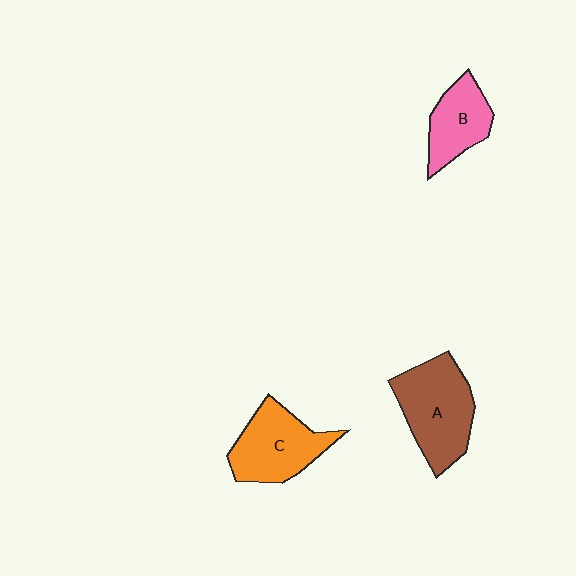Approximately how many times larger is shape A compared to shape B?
Approximately 1.6 times.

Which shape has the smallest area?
Shape B (pink).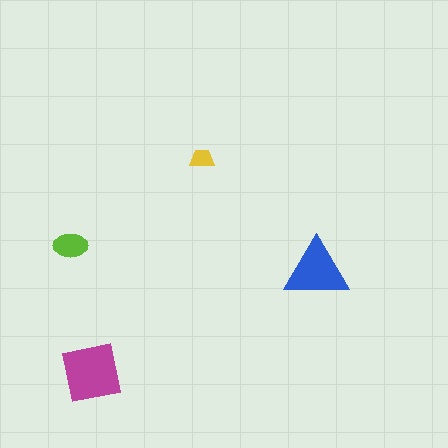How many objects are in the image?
There are 4 objects in the image.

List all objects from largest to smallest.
The magenta square, the blue triangle, the lime ellipse, the yellow trapezoid.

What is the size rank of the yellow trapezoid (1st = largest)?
4th.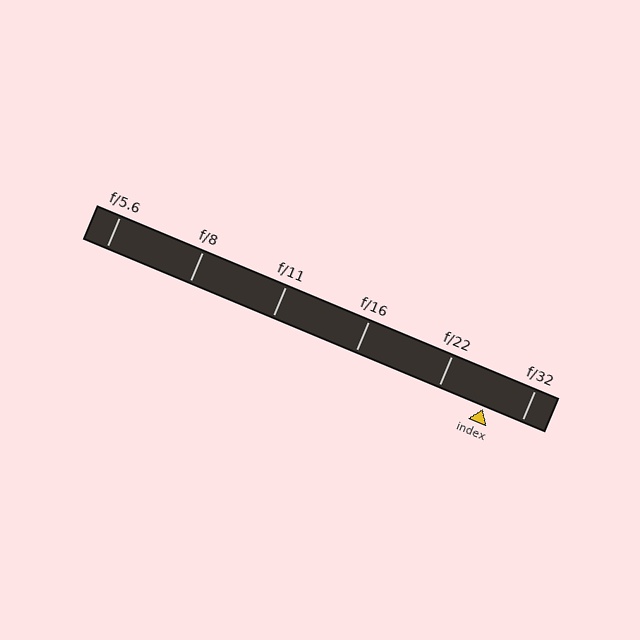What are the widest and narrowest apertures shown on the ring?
The widest aperture shown is f/5.6 and the narrowest is f/32.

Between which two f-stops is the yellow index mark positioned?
The index mark is between f/22 and f/32.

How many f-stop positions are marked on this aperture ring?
There are 6 f-stop positions marked.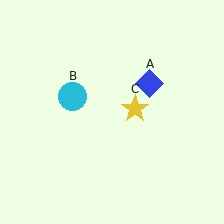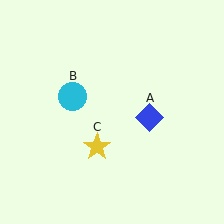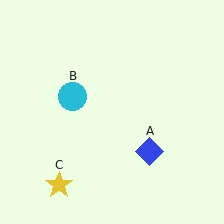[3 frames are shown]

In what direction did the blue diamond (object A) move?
The blue diamond (object A) moved down.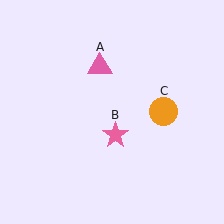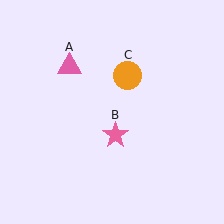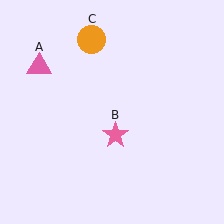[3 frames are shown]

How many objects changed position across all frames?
2 objects changed position: pink triangle (object A), orange circle (object C).